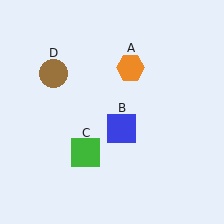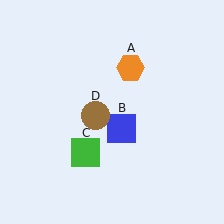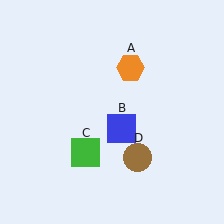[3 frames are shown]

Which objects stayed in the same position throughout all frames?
Orange hexagon (object A) and blue square (object B) and green square (object C) remained stationary.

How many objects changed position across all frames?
1 object changed position: brown circle (object D).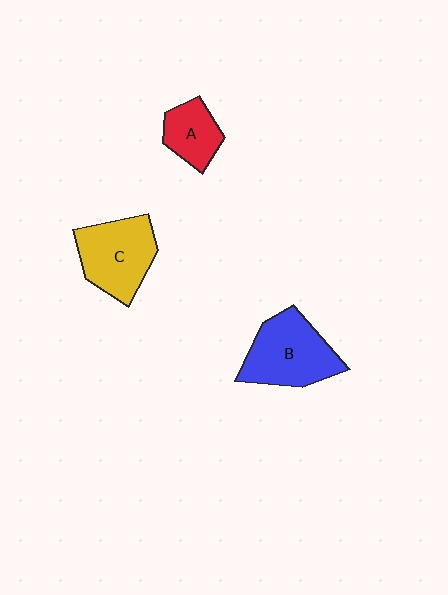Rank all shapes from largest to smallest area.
From largest to smallest: B (blue), C (yellow), A (red).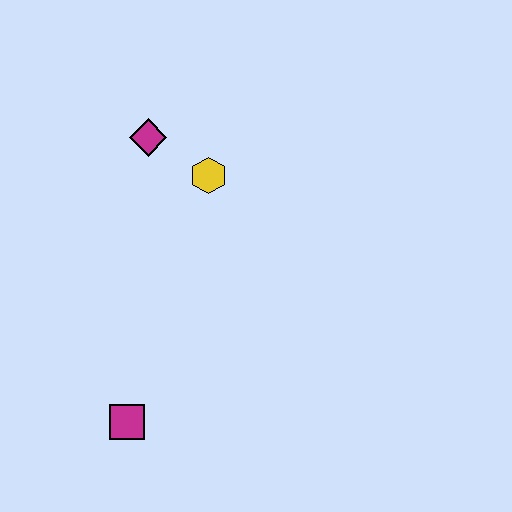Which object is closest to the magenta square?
The yellow hexagon is closest to the magenta square.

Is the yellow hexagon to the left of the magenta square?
No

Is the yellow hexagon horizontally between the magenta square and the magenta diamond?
No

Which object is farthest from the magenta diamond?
The magenta square is farthest from the magenta diamond.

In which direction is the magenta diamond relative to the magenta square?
The magenta diamond is above the magenta square.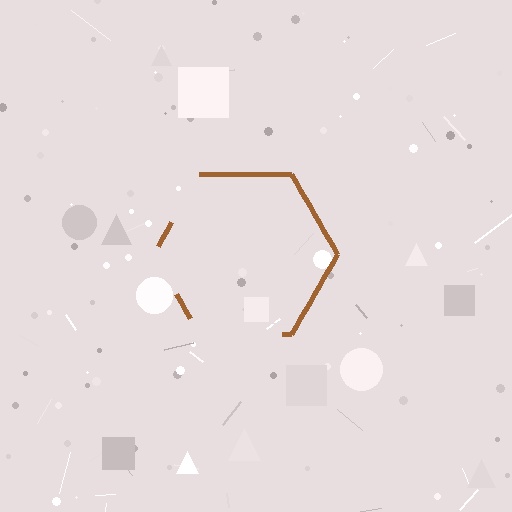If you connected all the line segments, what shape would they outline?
They would outline a hexagon.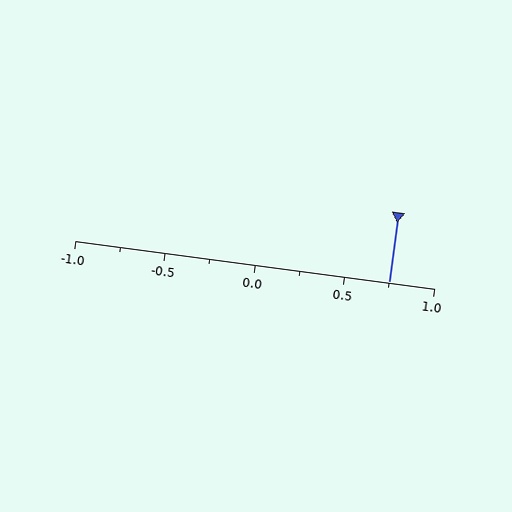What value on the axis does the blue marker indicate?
The marker indicates approximately 0.75.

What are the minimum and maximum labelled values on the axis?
The axis runs from -1.0 to 1.0.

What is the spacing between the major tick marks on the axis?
The major ticks are spaced 0.5 apart.